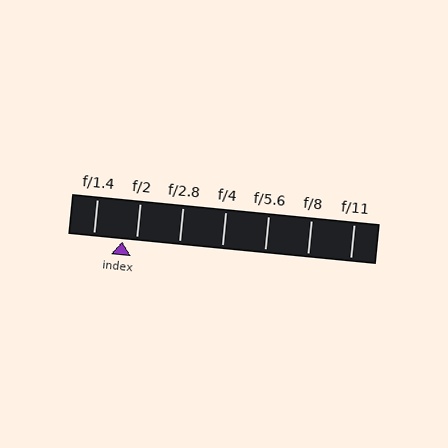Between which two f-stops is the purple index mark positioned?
The index mark is between f/1.4 and f/2.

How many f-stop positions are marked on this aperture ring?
There are 7 f-stop positions marked.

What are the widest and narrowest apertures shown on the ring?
The widest aperture shown is f/1.4 and the narrowest is f/11.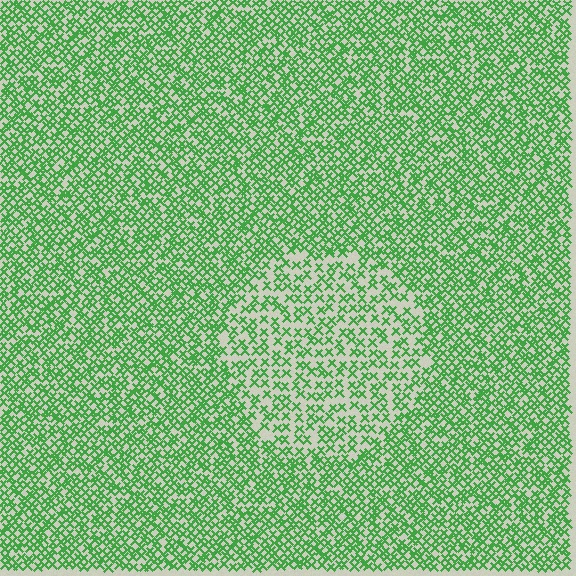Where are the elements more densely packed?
The elements are more densely packed outside the circle boundary.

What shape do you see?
I see a circle.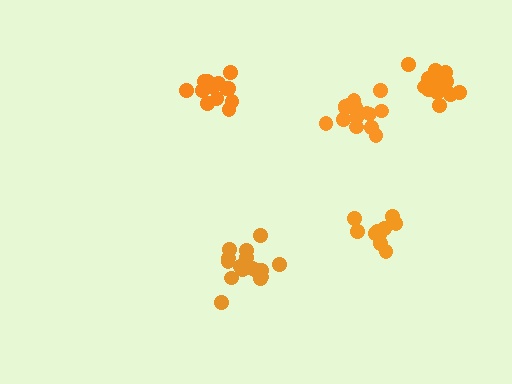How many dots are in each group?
Group 1: 15 dots, Group 2: 16 dots, Group 3: 14 dots, Group 4: 17 dots, Group 5: 12 dots (74 total).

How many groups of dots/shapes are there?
There are 5 groups.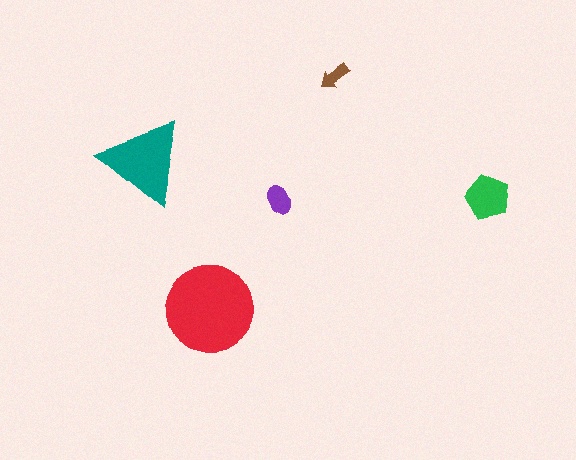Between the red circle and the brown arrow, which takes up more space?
The red circle.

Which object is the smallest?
The brown arrow.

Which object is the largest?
The red circle.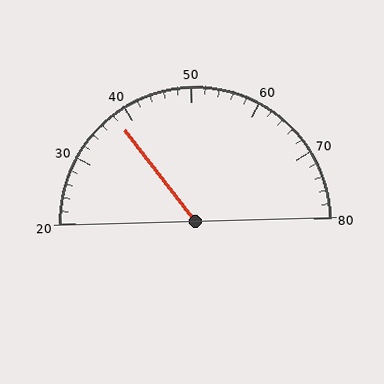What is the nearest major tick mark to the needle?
The nearest major tick mark is 40.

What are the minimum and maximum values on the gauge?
The gauge ranges from 20 to 80.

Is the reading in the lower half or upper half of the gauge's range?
The reading is in the lower half of the range (20 to 80).